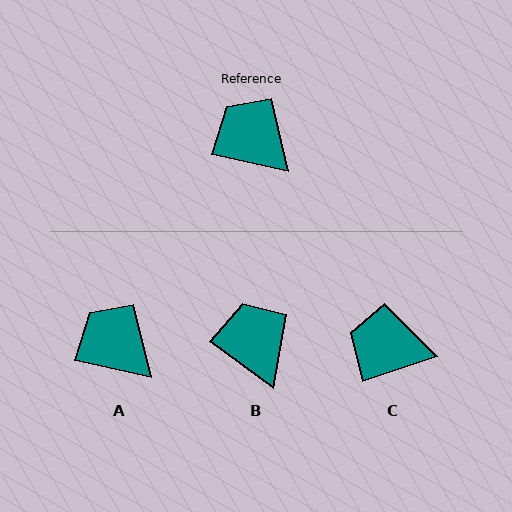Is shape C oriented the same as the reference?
No, it is off by about 32 degrees.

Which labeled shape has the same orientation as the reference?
A.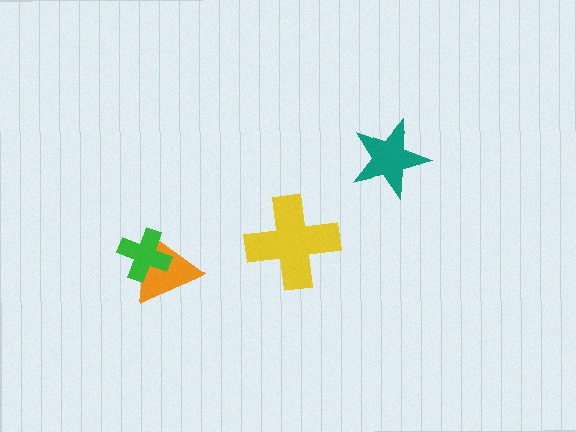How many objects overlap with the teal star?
0 objects overlap with the teal star.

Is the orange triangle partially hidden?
Yes, it is partially covered by another shape.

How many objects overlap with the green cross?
1 object overlaps with the green cross.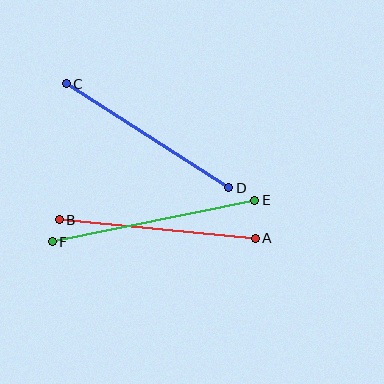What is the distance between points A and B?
The distance is approximately 197 pixels.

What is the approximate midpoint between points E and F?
The midpoint is at approximately (154, 221) pixels.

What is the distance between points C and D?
The distance is approximately 193 pixels.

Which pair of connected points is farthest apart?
Points E and F are farthest apart.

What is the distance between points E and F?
The distance is approximately 207 pixels.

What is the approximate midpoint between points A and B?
The midpoint is at approximately (157, 229) pixels.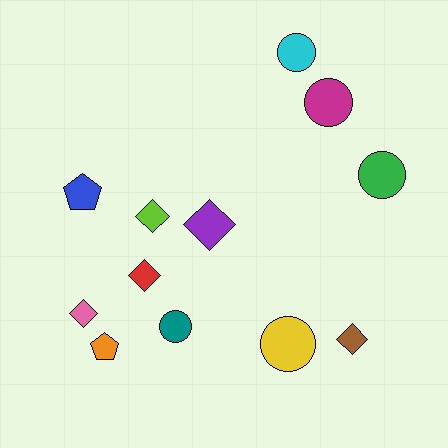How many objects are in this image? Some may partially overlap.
There are 12 objects.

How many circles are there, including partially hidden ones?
There are 5 circles.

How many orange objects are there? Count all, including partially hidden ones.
There is 1 orange object.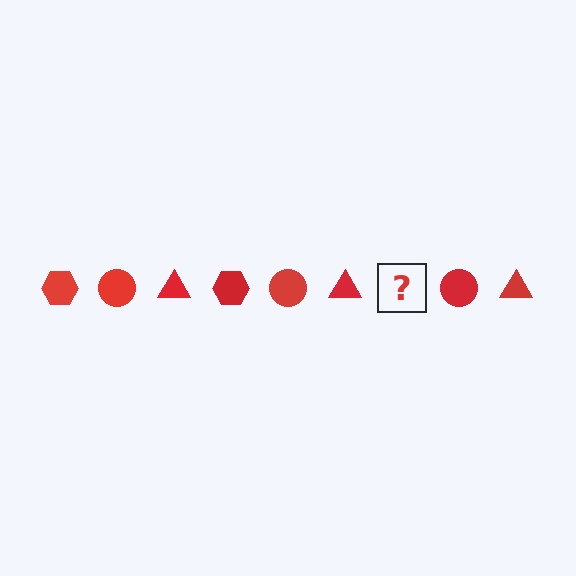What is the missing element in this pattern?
The missing element is a red hexagon.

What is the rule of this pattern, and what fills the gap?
The rule is that the pattern cycles through hexagon, circle, triangle shapes in red. The gap should be filled with a red hexagon.